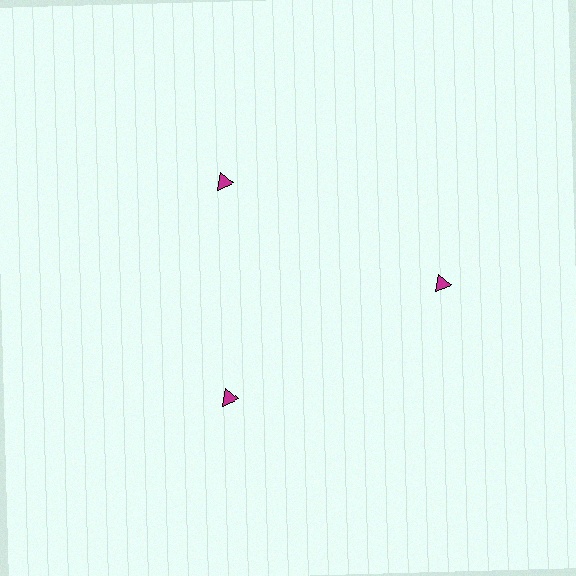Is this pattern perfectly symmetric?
No. The 3 magenta triangles are arranged in a ring, but one element near the 3 o'clock position is pushed outward from the center, breaking the 3-fold rotational symmetry.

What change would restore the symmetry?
The symmetry would be restored by moving it inward, back onto the ring so that all 3 triangles sit at equal angles and equal distance from the center.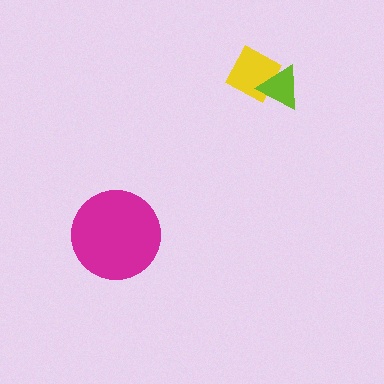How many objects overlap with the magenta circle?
0 objects overlap with the magenta circle.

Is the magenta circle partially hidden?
No, no other shape covers it.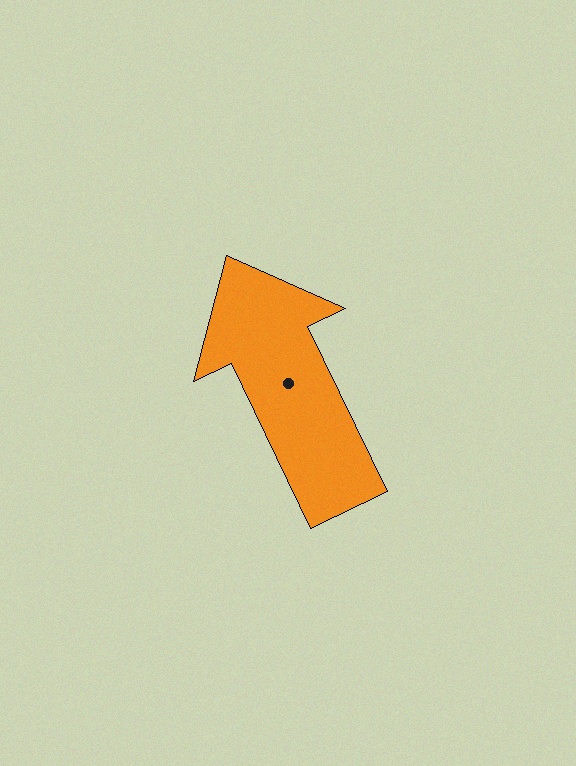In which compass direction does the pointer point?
Northwest.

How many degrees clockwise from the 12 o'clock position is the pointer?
Approximately 334 degrees.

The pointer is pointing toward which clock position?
Roughly 11 o'clock.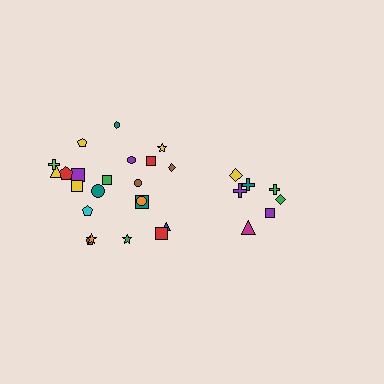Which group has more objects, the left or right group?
The left group.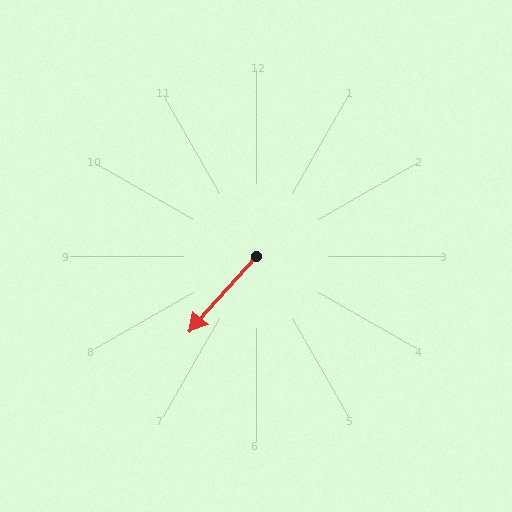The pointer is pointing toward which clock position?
Roughly 7 o'clock.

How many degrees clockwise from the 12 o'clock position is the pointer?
Approximately 222 degrees.